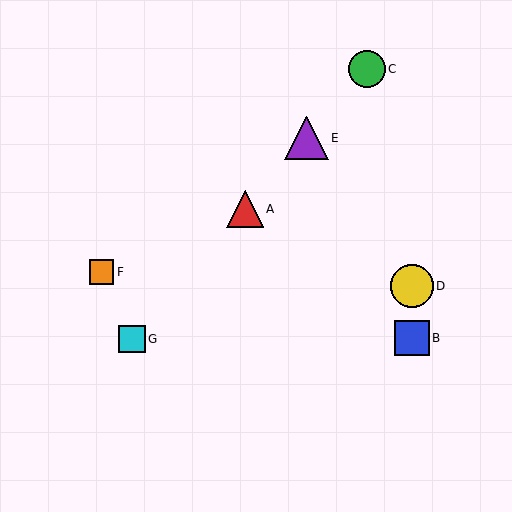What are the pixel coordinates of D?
Object D is at (412, 286).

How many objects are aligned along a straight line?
4 objects (A, C, E, G) are aligned along a straight line.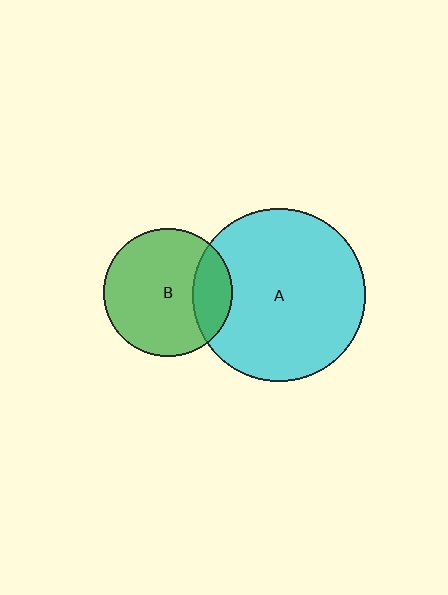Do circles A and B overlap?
Yes.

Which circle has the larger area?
Circle A (cyan).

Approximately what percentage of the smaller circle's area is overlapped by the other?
Approximately 20%.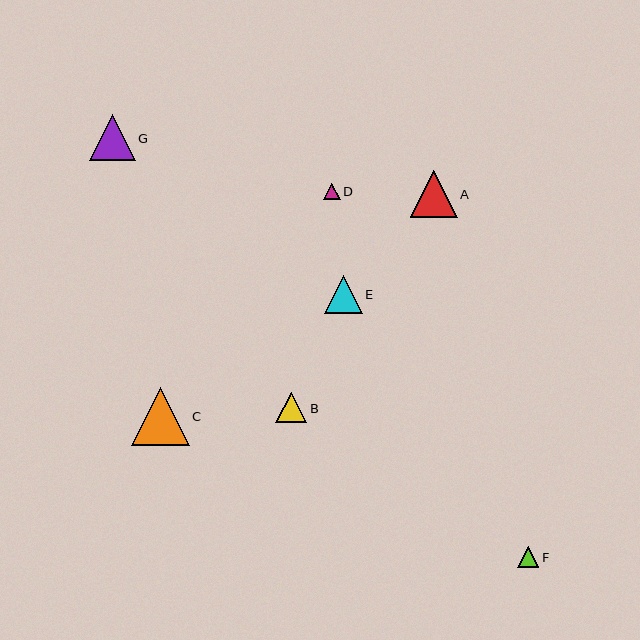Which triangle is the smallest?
Triangle D is the smallest with a size of approximately 17 pixels.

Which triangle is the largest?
Triangle C is the largest with a size of approximately 58 pixels.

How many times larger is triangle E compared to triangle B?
Triangle E is approximately 1.2 times the size of triangle B.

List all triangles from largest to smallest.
From largest to smallest: C, A, G, E, B, F, D.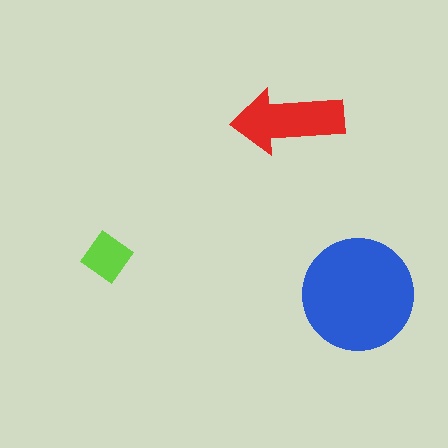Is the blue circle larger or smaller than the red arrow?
Larger.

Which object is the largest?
The blue circle.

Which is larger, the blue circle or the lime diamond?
The blue circle.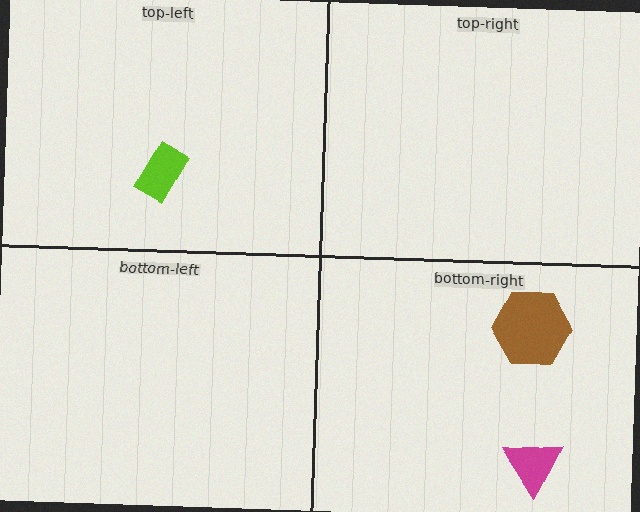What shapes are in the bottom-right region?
The brown hexagon, the magenta triangle.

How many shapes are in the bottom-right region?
2.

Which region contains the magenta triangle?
The bottom-right region.